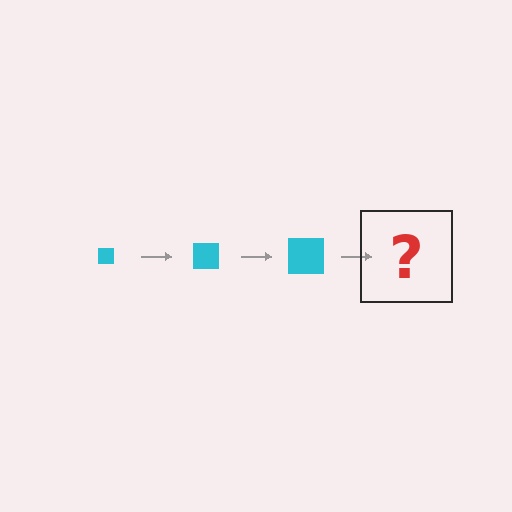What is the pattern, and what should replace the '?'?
The pattern is that the square gets progressively larger each step. The '?' should be a cyan square, larger than the previous one.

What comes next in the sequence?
The next element should be a cyan square, larger than the previous one.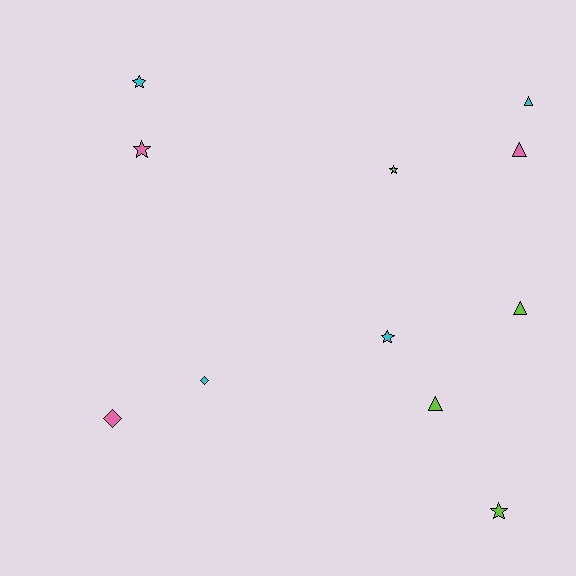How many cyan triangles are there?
There is 1 cyan triangle.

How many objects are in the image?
There are 11 objects.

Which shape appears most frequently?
Star, with 5 objects.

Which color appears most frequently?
Cyan, with 4 objects.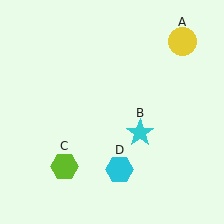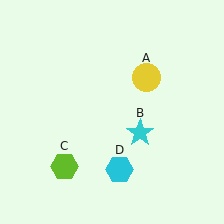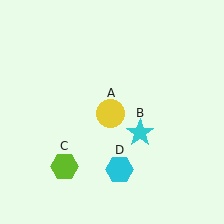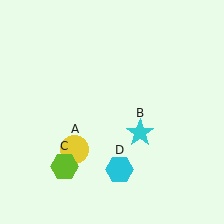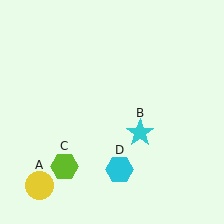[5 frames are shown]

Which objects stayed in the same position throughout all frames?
Cyan star (object B) and lime hexagon (object C) and cyan hexagon (object D) remained stationary.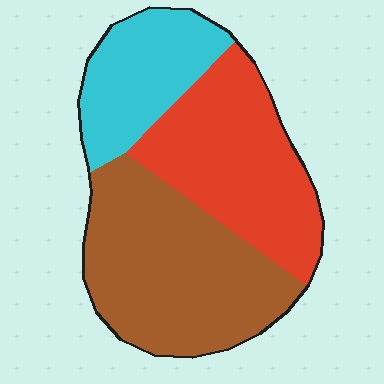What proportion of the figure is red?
Red takes up about one third (1/3) of the figure.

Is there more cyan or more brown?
Brown.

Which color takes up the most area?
Brown, at roughly 45%.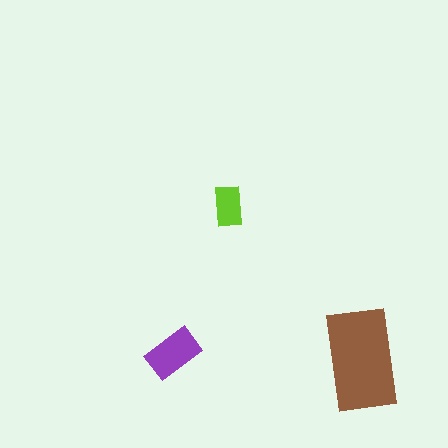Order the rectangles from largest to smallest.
the brown one, the purple one, the lime one.